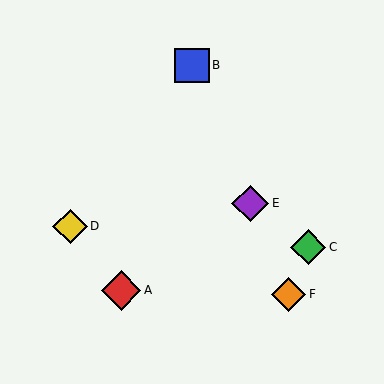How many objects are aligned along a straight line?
3 objects (B, E, F) are aligned along a straight line.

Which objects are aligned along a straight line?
Objects B, E, F are aligned along a straight line.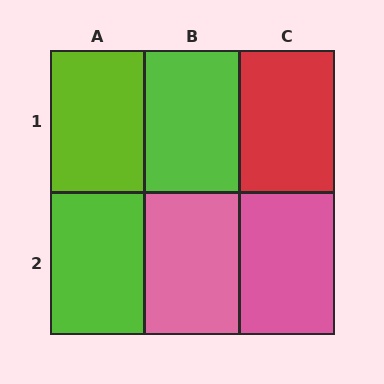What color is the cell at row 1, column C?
Red.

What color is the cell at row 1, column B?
Lime.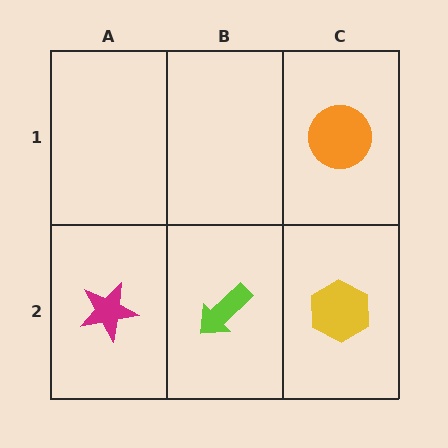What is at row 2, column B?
A lime arrow.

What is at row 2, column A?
A magenta star.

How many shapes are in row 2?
3 shapes.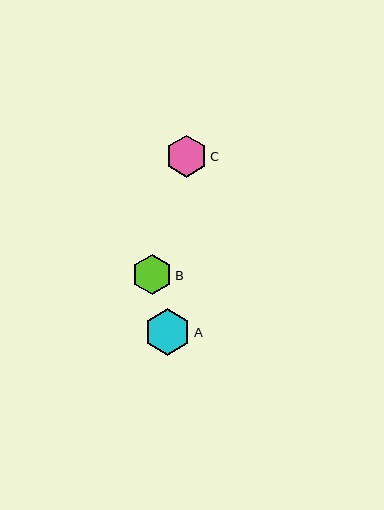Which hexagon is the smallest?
Hexagon B is the smallest with a size of approximately 40 pixels.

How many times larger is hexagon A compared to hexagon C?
Hexagon A is approximately 1.1 times the size of hexagon C.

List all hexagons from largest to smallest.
From largest to smallest: A, C, B.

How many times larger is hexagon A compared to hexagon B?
Hexagon A is approximately 1.2 times the size of hexagon B.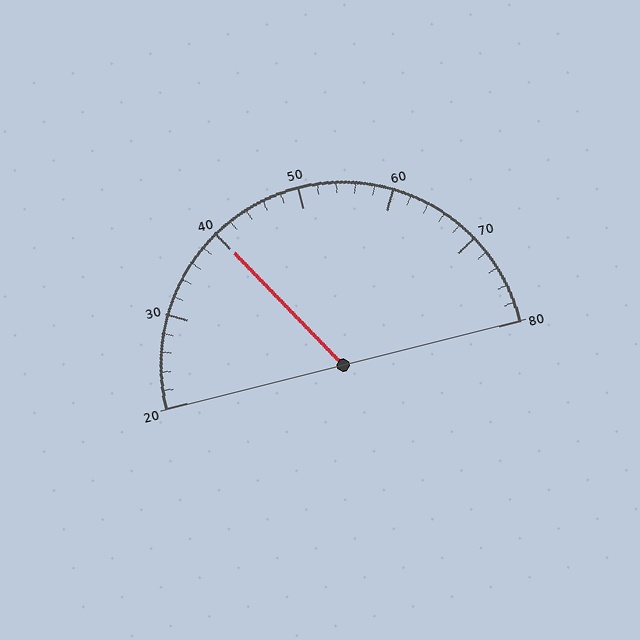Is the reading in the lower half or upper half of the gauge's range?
The reading is in the lower half of the range (20 to 80).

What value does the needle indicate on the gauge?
The needle indicates approximately 40.